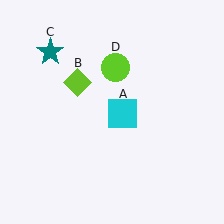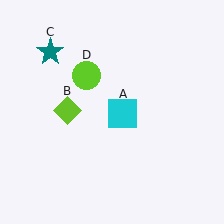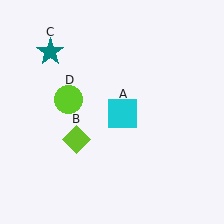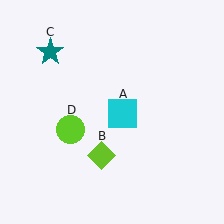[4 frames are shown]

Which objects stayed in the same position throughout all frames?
Cyan square (object A) and teal star (object C) remained stationary.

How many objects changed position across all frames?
2 objects changed position: lime diamond (object B), lime circle (object D).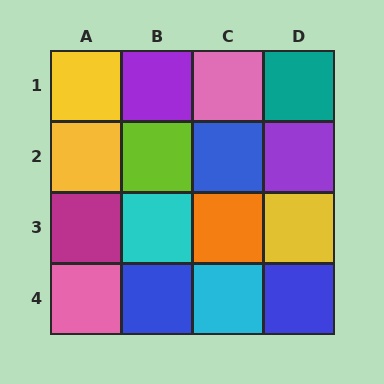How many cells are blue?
3 cells are blue.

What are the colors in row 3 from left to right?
Magenta, cyan, orange, yellow.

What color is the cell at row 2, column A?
Yellow.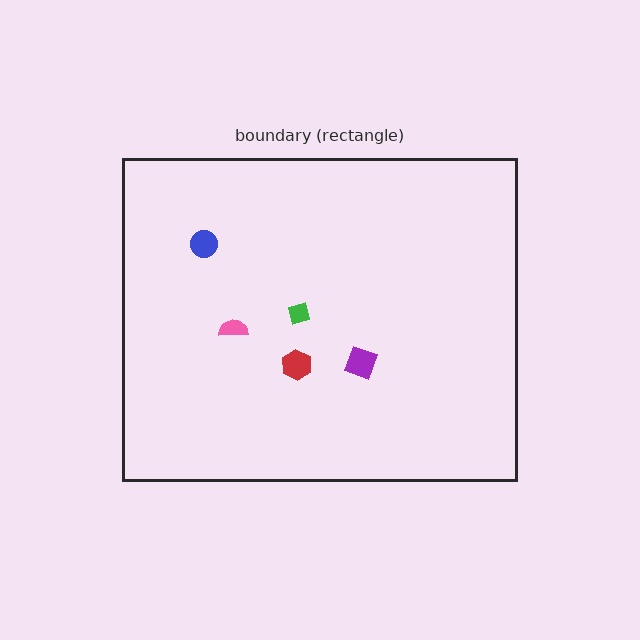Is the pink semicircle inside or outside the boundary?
Inside.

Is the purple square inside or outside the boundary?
Inside.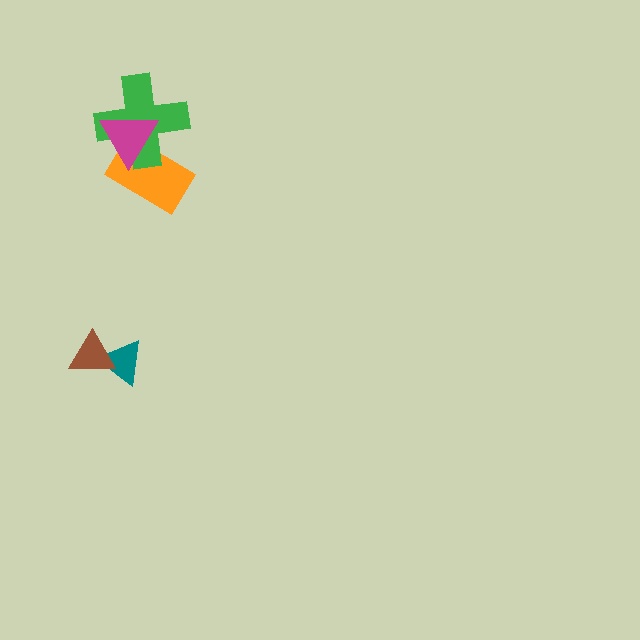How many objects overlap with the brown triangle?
1 object overlaps with the brown triangle.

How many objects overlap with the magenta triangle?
2 objects overlap with the magenta triangle.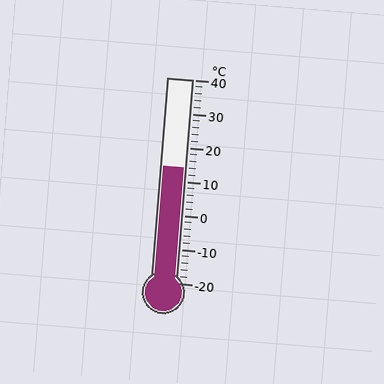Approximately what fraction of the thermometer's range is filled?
The thermometer is filled to approximately 55% of its range.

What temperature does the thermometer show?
The thermometer shows approximately 14°C.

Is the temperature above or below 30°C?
The temperature is below 30°C.